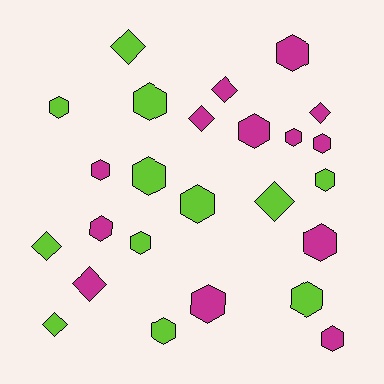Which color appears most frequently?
Magenta, with 13 objects.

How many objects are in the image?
There are 25 objects.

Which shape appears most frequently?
Hexagon, with 17 objects.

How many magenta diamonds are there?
There are 4 magenta diamonds.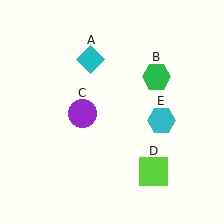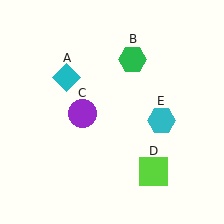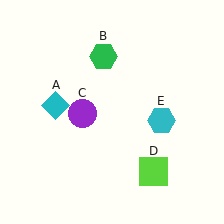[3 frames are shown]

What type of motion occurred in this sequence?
The cyan diamond (object A), green hexagon (object B) rotated counterclockwise around the center of the scene.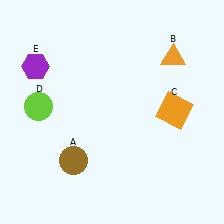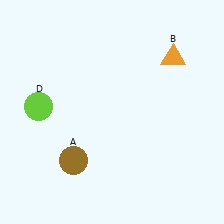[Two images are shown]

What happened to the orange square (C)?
The orange square (C) was removed in Image 2. It was in the top-right area of Image 1.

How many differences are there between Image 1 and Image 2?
There are 2 differences between the two images.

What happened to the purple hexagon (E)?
The purple hexagon (E) was removed in Image 2. It was in the top-left area of Image 1.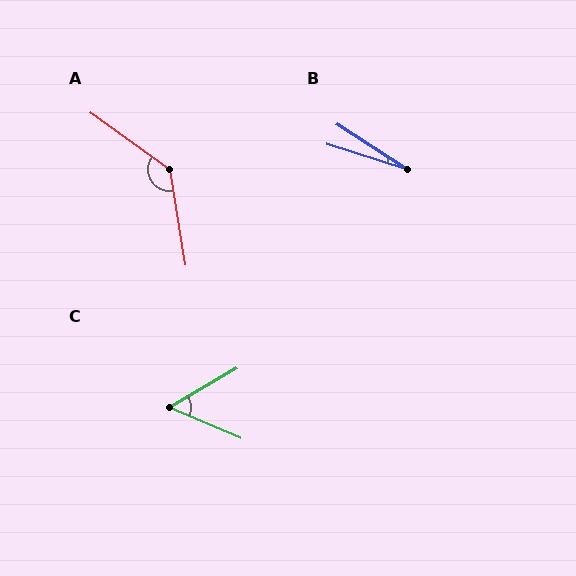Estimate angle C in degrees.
Approximately 54 degrees.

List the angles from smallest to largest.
B (15°), C (54°), A (135°).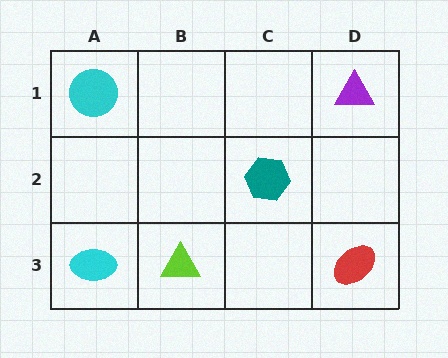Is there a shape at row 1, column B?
No, that cell is empty.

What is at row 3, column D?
A red ellipse.